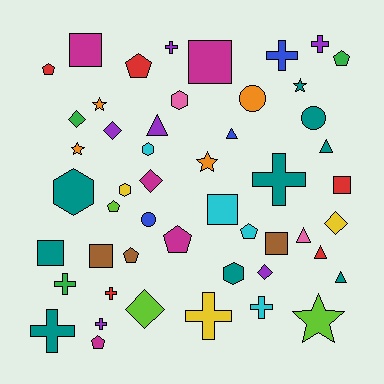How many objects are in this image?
There are 50 objects.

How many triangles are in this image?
There are 6 triangles.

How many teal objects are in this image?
There are 9 teal objects.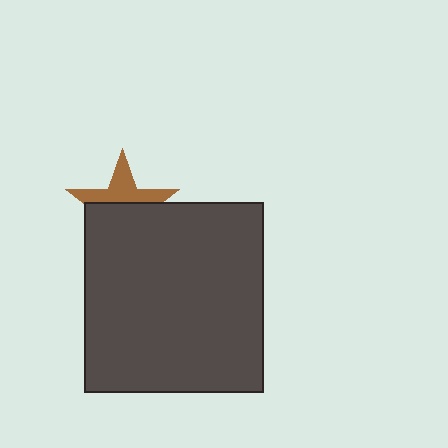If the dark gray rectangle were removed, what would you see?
You would see the complete brown star.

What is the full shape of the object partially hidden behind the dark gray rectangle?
The partially hidden object is a brown star.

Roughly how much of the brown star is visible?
A small part of it is visible (roughly 42%).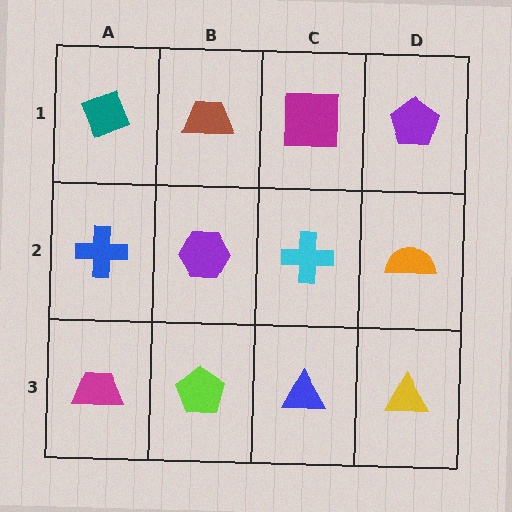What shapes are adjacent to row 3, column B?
A purple hexagon (row 2, column B), a magenta trapezoid (row 3, column A), a blue triangle (row 3, column C).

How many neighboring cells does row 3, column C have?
3.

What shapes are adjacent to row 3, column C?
A cyan cross (row 2, column C), a lime pentagon (row 3, column B), a yellow triangle (row 3, column D).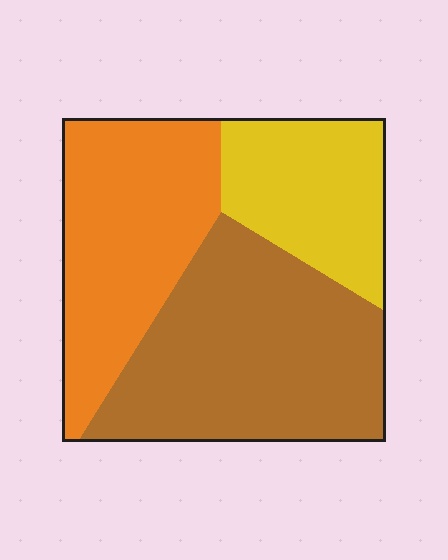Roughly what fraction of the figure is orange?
Orange covers around 35% of the figure.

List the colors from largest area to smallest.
From largest to smallest: brown, orange, yellow.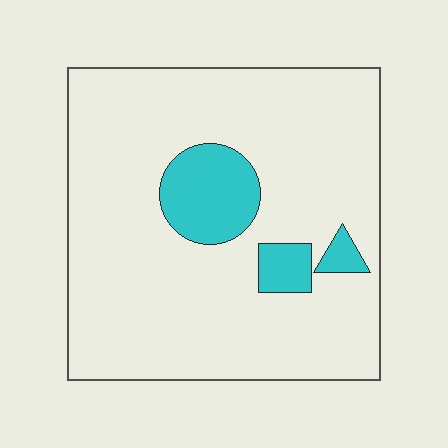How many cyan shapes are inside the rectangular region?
3.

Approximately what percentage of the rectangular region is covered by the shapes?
Approximately 10%.